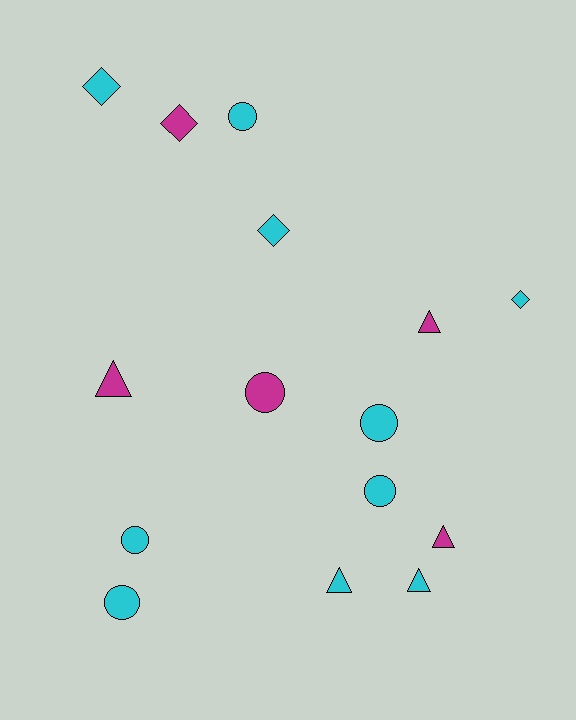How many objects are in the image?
There are 15 objects.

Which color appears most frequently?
Cyan, with 10 objects.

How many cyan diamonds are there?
There are 3 cyan diamonds.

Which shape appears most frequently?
Circle, with 6 objects.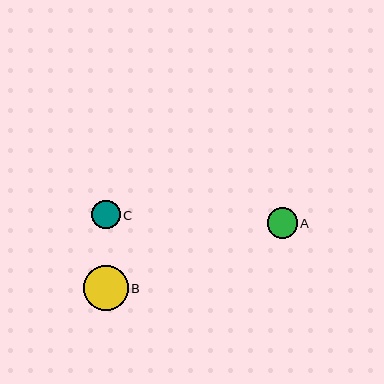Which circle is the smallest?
Circle C is the smallest with a size of approximately 28 pixels.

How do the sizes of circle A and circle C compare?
Circle A and circle C are approximately the same size.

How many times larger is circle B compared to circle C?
Circle B is approximately 1.6 times the size of circle C.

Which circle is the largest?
Circle B is the largest with a size of approximately 45 pixels.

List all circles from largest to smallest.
From largest to smallest: B, A, C.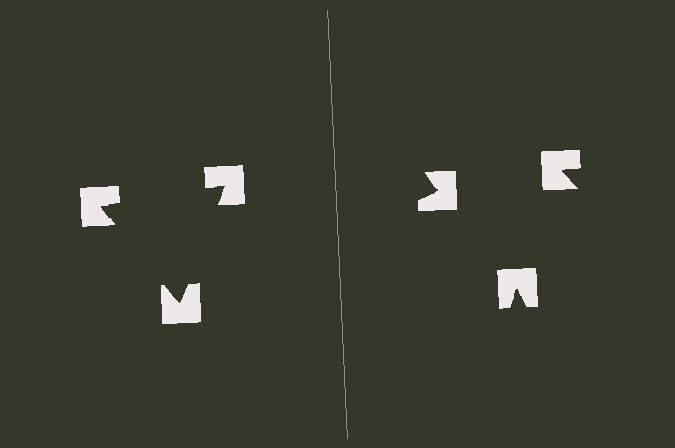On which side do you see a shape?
An illusory triangle appears on the left side. On the right side the wedge cuts are rotated, so no coherent shape forms.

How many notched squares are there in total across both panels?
6 — 3 on each side.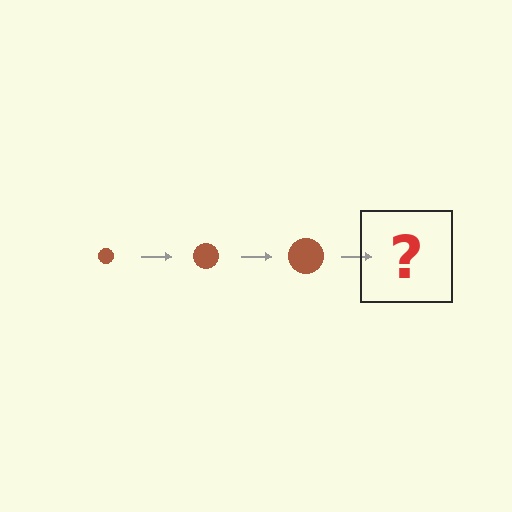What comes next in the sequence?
The next element should be a brown circle, larger than the previous one.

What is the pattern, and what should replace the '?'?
The pattern is that the circle gets progressively larger each step. The '?' should be a brown circle, larger than the previous one.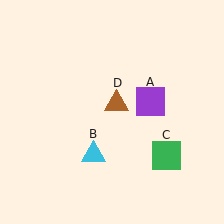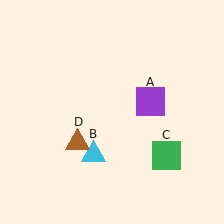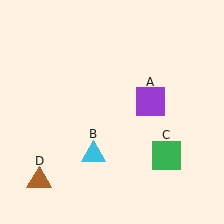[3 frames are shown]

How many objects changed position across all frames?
1 object changed position: brown triangle (object D).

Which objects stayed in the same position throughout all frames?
Purple square (object A) and cyan triangle (object B) and green square (object C) remained stationary.